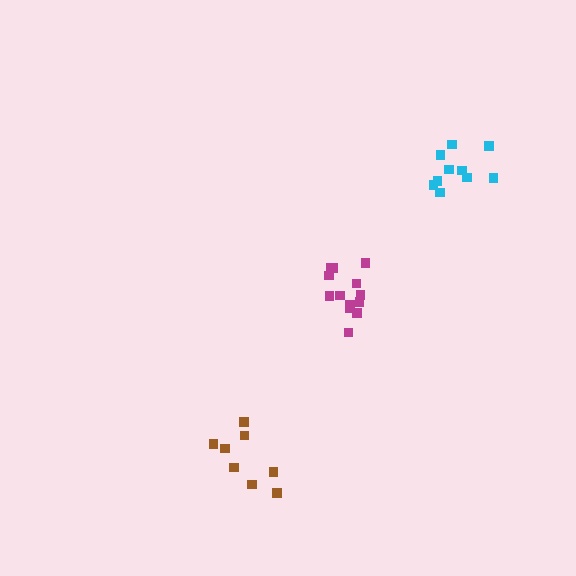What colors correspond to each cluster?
The clusters are colored: cyan, brown, magenta.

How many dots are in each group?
Group 1: 10 dots, Group 2: 8 dots, Group 3: 14 dots (32 total).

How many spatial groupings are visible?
There are 3 spatial groupings.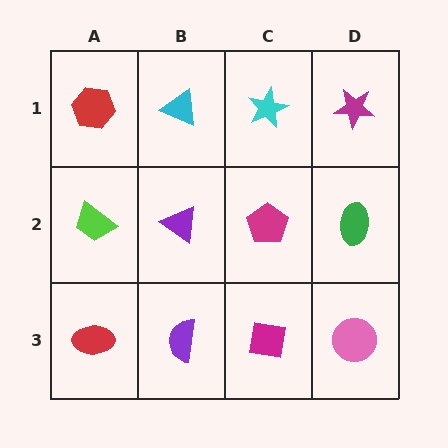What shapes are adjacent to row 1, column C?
A magenta pentagon (row 2, column C), a cyan triangle (row 1, column B), a magenta star (row 1, column D).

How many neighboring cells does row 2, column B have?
4.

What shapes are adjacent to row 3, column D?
A green ellipse (row 2, column D), a magenta square (row 3, column C).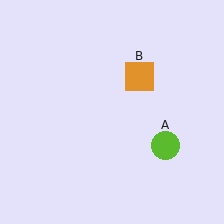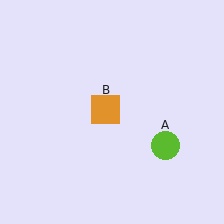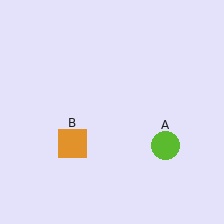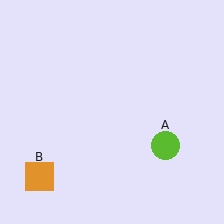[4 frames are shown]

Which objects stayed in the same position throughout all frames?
Lime circle (object A) remained stationary.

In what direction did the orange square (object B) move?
The orange square (object B) moved down and to the left.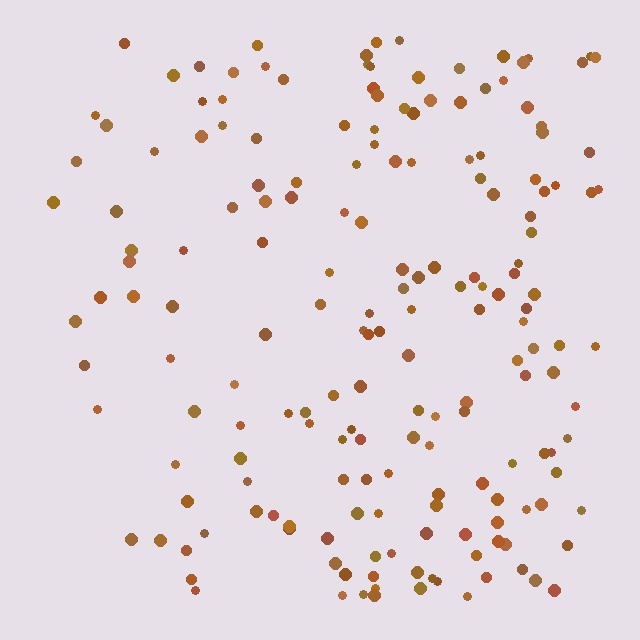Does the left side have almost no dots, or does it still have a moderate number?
Still a moderate number, just noticeably fewer than the right.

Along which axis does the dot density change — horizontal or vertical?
Horizontal.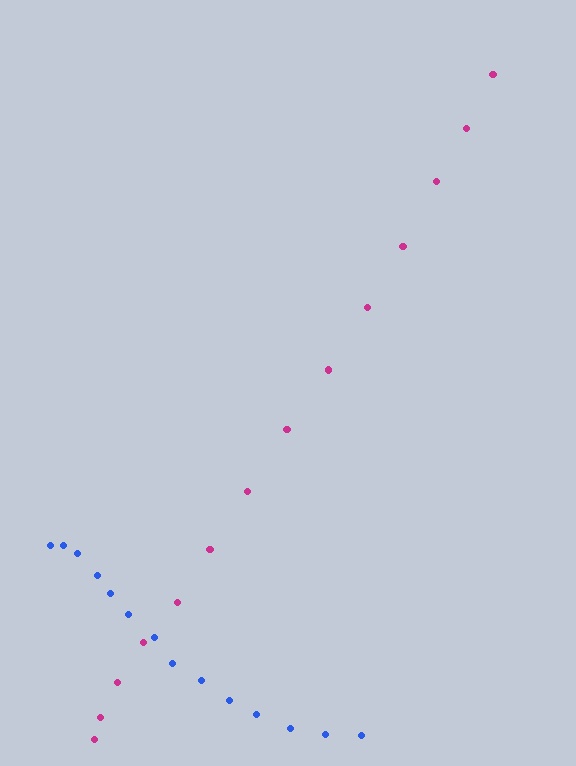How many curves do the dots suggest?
There are 2 distinct paths.